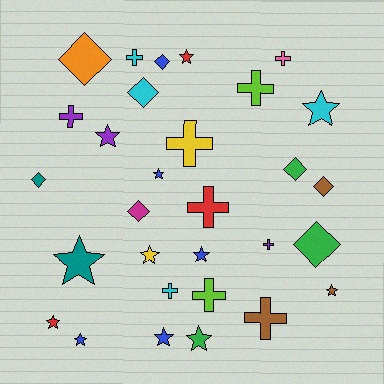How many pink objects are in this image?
There is 1 pink object.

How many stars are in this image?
There are 12 stars.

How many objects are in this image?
There are 30 objects.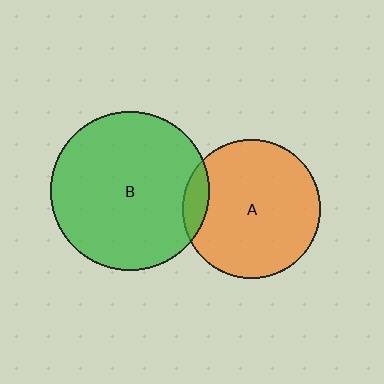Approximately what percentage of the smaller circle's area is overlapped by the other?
Approximately 10%.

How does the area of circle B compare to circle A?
Approximately 1.3 times.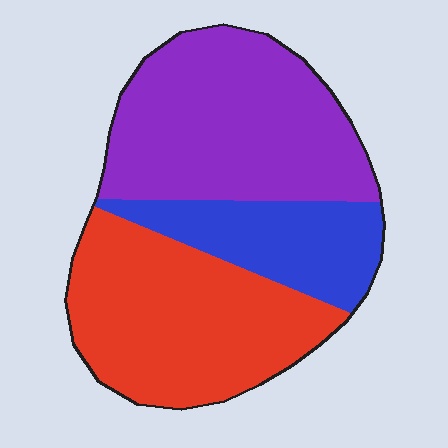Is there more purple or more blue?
Purple.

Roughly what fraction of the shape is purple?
Purple covers roughly 40% of the shape.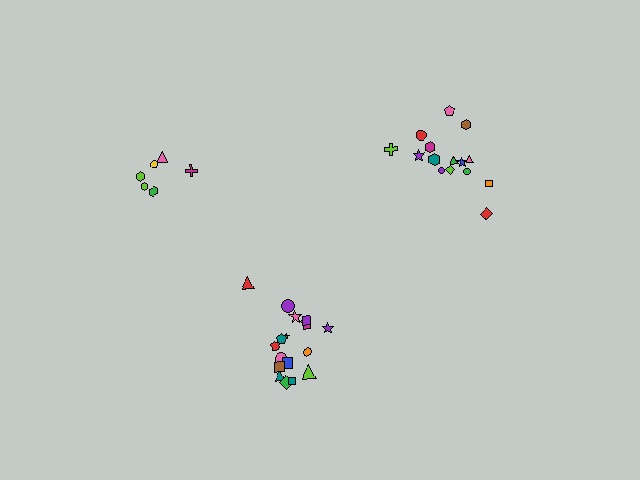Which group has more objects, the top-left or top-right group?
The top-right group.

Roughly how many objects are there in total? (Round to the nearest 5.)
Roughly 40 objects in total.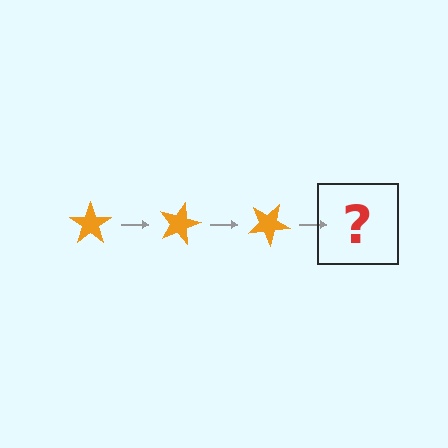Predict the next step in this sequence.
The next step is an orange star rotated 45 degrees.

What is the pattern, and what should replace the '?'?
The pattern is that the star rotates 15 degrees each step. The '?' should be an orange star rotated 45 degrees.